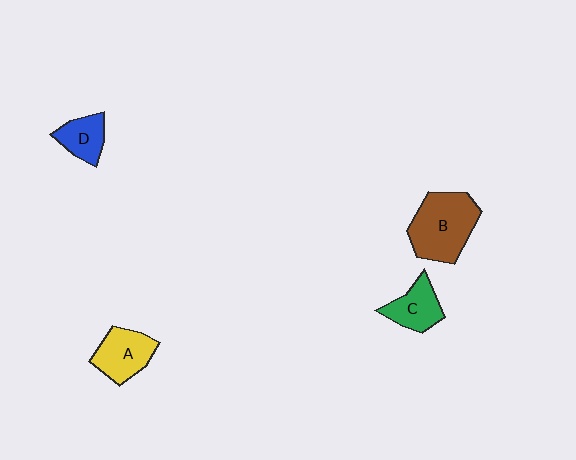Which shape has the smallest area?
Shape D (blue).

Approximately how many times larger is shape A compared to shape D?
Approximately 1.4 times.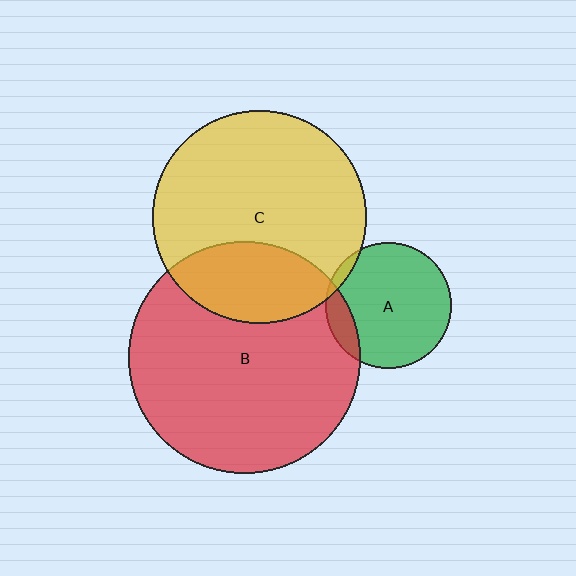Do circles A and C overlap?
Yes.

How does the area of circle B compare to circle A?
Approximately 3.4 times.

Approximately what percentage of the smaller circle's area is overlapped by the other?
Approximately 5%.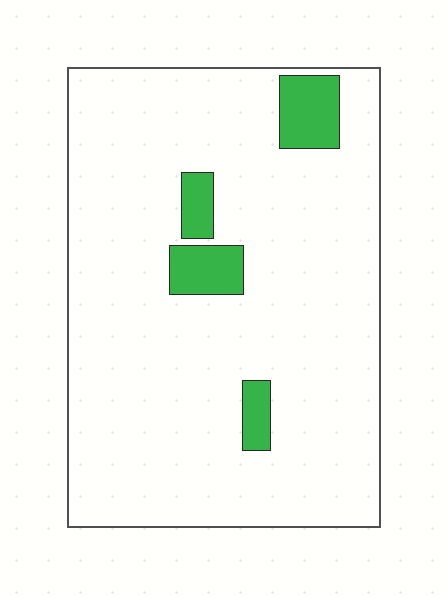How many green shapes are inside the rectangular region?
4.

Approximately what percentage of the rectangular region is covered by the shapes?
Approximately 10%.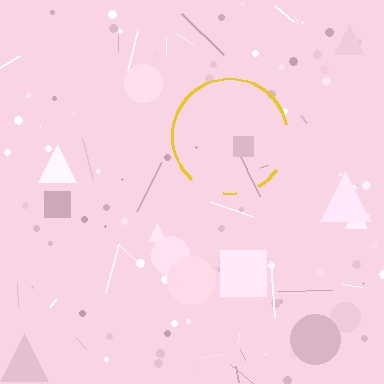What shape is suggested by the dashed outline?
The dashed outline suggests a circle.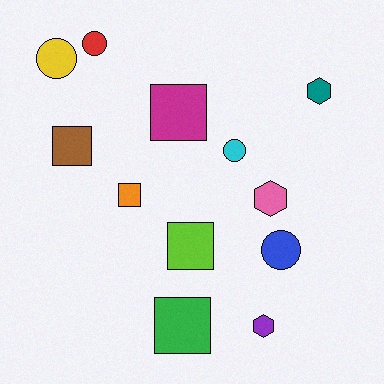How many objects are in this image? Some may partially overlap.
There are 12 objects.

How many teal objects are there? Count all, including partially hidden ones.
There is 1 teal object.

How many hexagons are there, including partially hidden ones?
There are 3 hexagons.